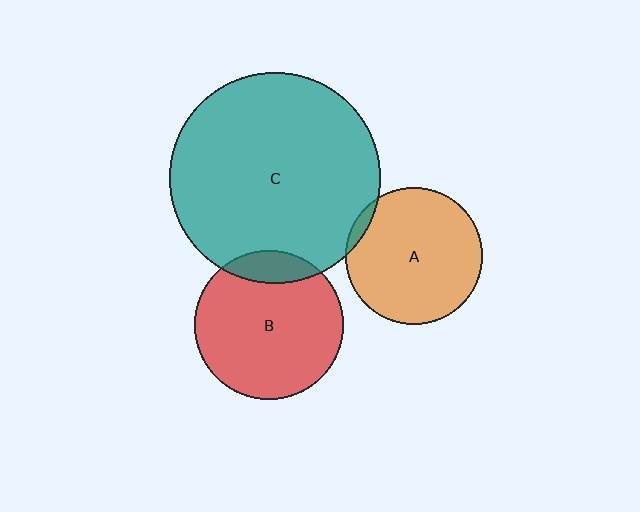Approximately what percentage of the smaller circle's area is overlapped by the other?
Approximately 15%.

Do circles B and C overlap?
Yes.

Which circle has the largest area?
Circle C (teal).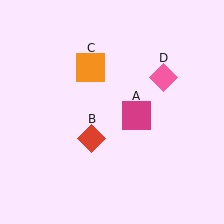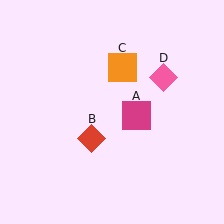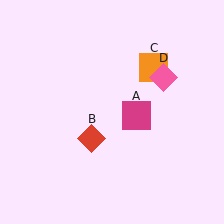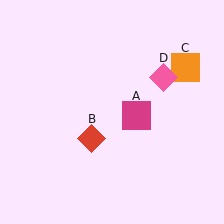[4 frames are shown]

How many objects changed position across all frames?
1 object changed position: orange square (object C).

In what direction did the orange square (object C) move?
The orange square (object C) moved right.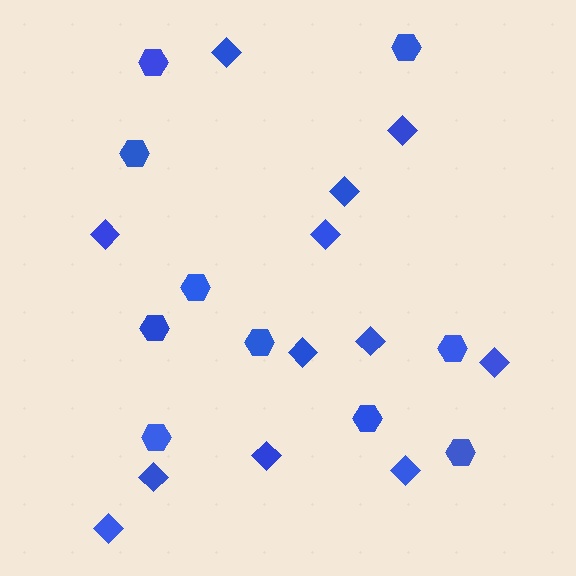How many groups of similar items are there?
There are 2 groups: one group of diamonds (12) and one group of hexagons (10).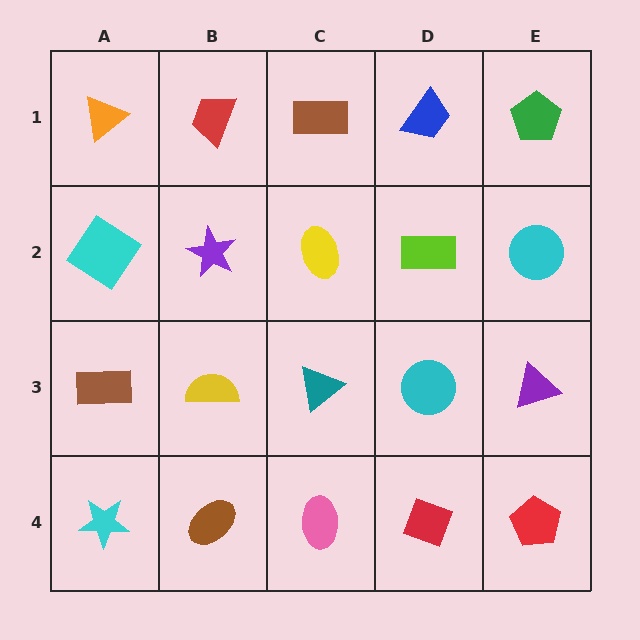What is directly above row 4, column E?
A purple triangle.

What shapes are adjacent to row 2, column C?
A brown rectangle (row 1, column C), a teal triangle (row 3, column C), a purple star (row 2, column B), a lime rectangle (row 2, column D).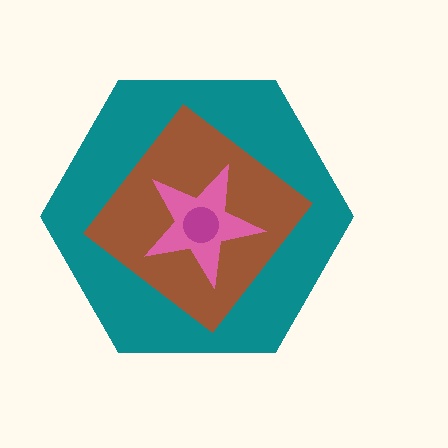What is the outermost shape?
The teal hexagon.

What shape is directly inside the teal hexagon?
The brown diamond.